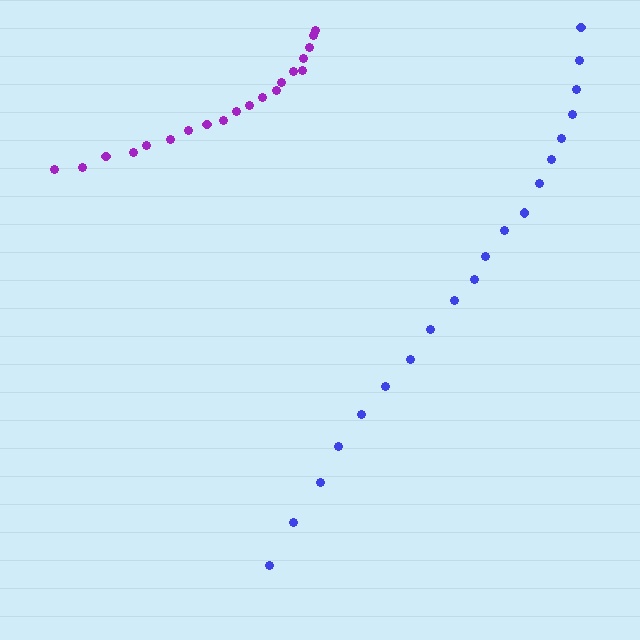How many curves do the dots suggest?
There are 2 distinct paths.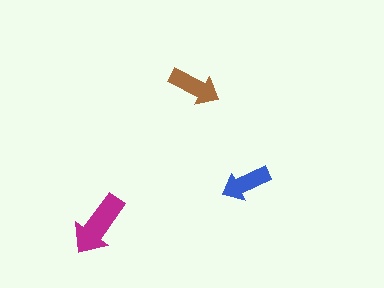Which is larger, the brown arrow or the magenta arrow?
The magenta one.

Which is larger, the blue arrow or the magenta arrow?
The magenta one.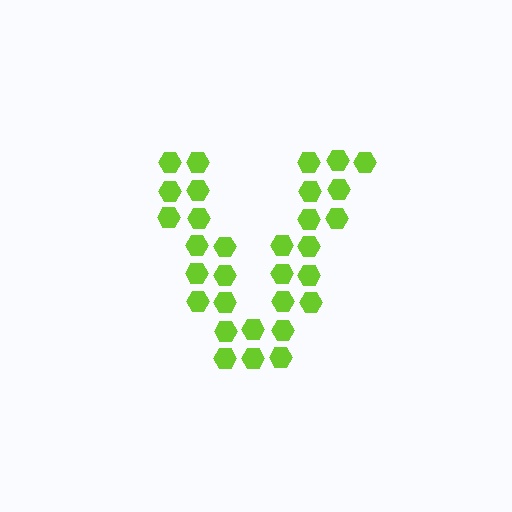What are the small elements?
The small elements are hexagons.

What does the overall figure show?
The overall figure shows the letter V.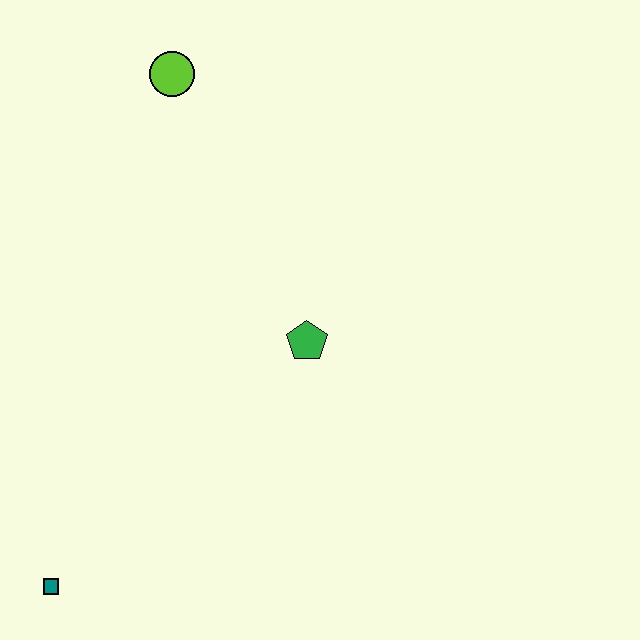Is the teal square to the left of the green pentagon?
Yes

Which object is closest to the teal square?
The green pentagon is closest to the teal square.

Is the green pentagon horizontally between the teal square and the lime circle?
No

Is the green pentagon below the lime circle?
Yes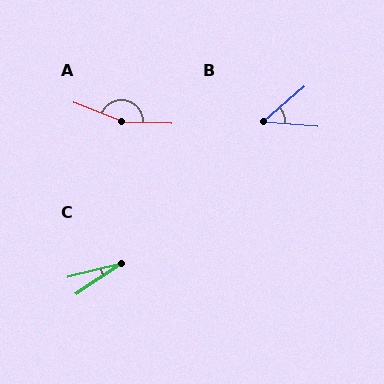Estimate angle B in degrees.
Approximately 45 degrees.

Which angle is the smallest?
C, at approximately 19 degrees.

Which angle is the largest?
A, at approximately 161 degrees.